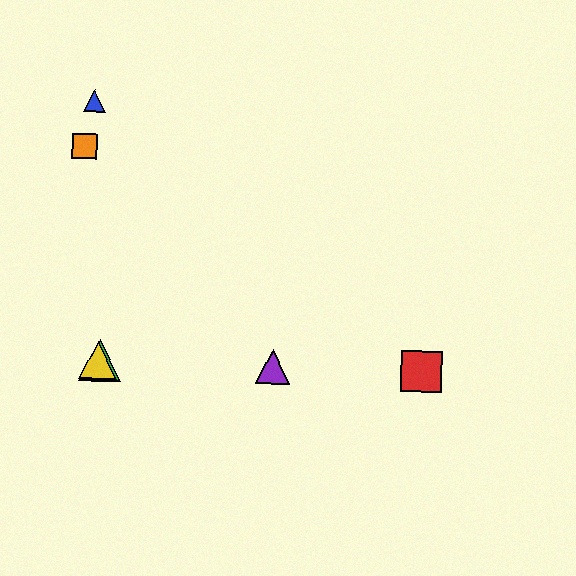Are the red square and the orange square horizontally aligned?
No, the red square is at y≈371 and the orange square is at y≈146.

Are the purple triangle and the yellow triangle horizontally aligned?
Yes, both are at y≈366.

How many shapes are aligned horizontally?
4 shapes (the red square, the green triangle, the yellow triangle, the purple triangle) are aligned horizontally.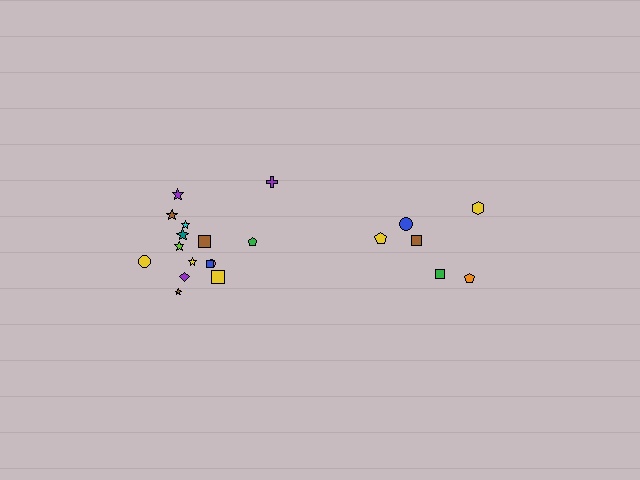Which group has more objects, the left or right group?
The left group.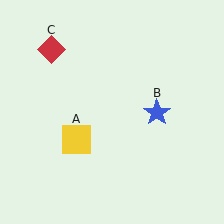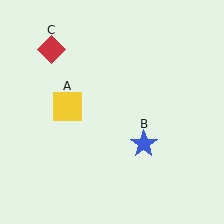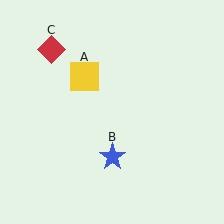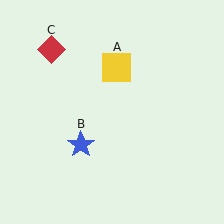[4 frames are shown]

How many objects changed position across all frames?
2 objects changed position: yellow square (object A), blue star (object B).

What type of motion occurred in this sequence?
The yellow square (object A), blue star (object B) rotated clockwise around the center of the scene.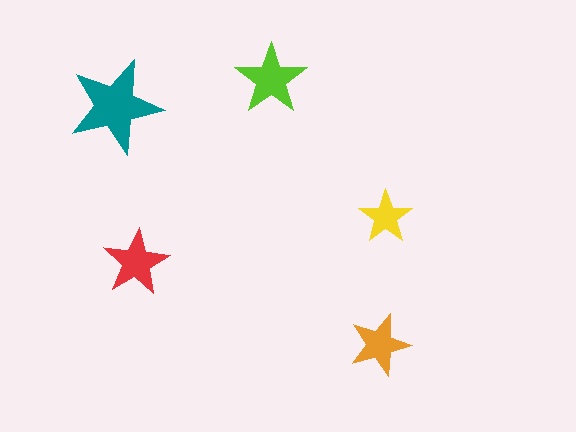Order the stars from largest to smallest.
the teal one, the lime one, the red one, the orange one, the yellow one.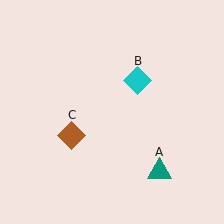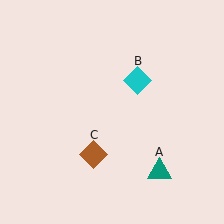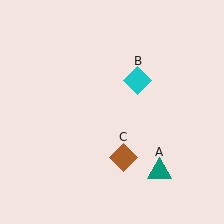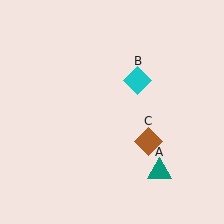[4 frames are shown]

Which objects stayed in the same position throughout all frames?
Teal triangle (object A) and cyan diamond (object B) remained stationary.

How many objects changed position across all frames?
1 object changed position: brown diamond (object C).